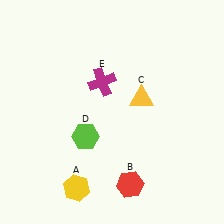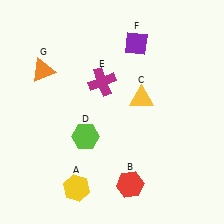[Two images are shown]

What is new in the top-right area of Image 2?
A purple diamond (F) was added in the top-right area of Image 2.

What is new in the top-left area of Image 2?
An orange triangle (G) was added in the top-left area of Image 2.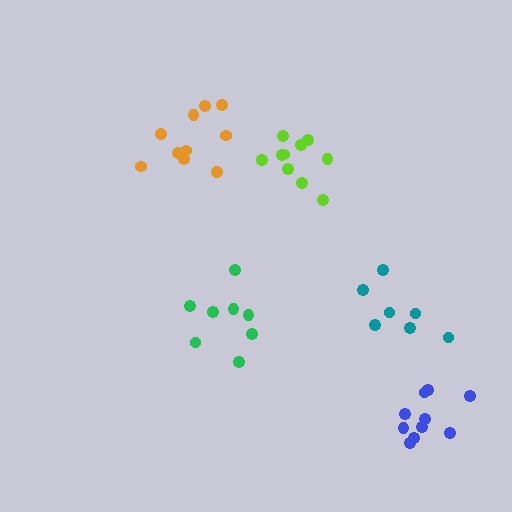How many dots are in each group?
Group 1: 8 dots, Group 2: 10 dots, Group 3: 10 dots, Group 4: 7 dots, Group 5: 10 dots (45 total).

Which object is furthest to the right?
The blue cluster is rightmost.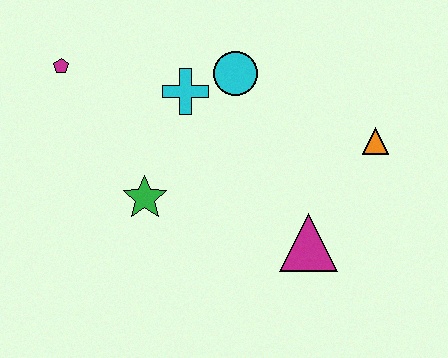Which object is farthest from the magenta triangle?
The magenta pentagon is farthest from the magenta triangle.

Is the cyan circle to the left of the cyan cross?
No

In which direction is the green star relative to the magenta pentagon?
The green star is below the magenta pentagon.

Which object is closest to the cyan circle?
The cyan cross is closest to the cyan circle.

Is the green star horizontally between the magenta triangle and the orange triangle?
No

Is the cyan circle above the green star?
Yes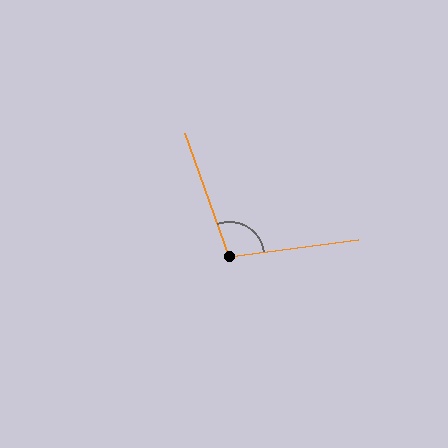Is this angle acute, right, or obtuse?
It is obtuse.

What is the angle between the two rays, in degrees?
Approximately 102 degrees.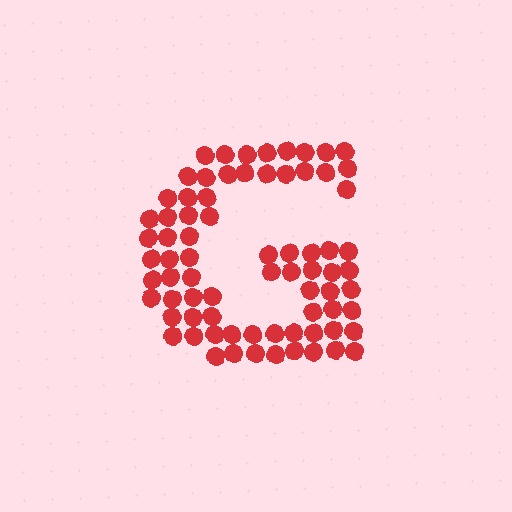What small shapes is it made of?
It is made of small circles.